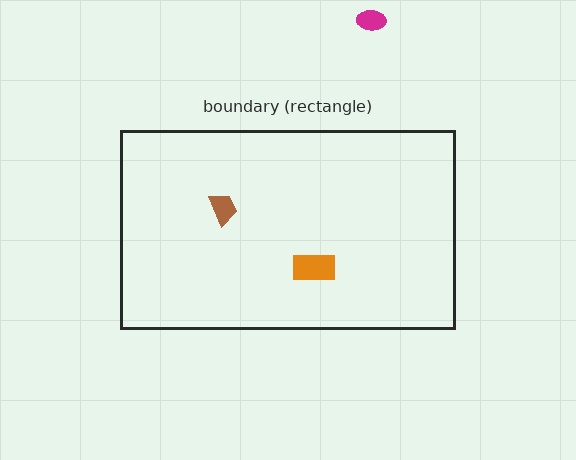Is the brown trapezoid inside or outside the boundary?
Inside.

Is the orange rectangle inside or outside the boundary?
Inside.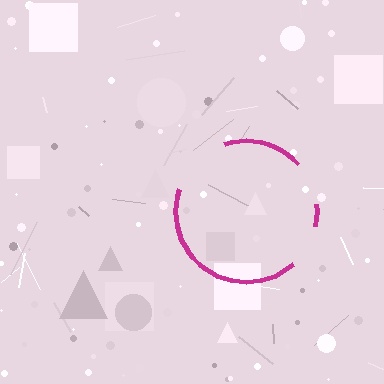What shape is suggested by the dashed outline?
The dashed outline suggests a circle.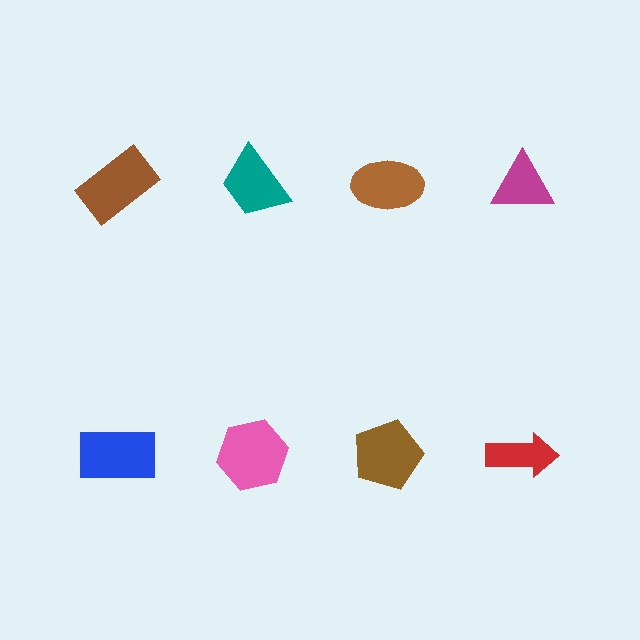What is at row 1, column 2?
A teal trapezoid.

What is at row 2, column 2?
A pink hexagon.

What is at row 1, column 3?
A brown ellipse.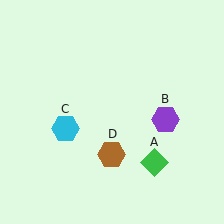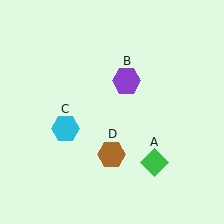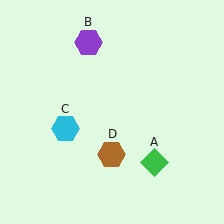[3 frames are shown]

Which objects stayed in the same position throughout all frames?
Green diamond (object A) and cyan hexagon (object C) and brown hexagon (object D) remained stationary.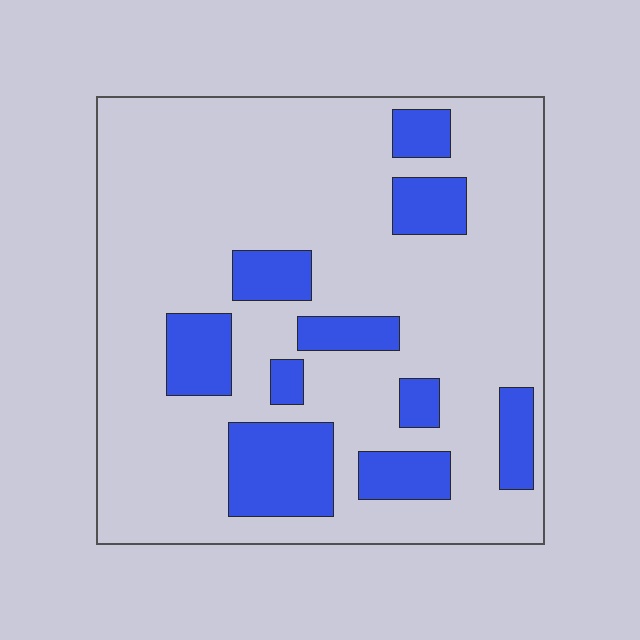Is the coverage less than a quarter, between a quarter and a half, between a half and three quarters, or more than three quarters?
Less than a quarter.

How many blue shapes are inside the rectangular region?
10.